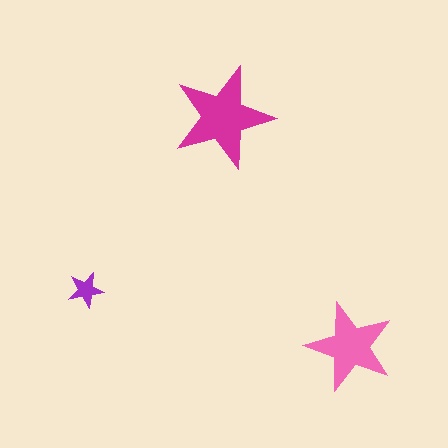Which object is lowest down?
The pink star is bottommost.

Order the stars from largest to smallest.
the magenta one, the pink one, the purple one.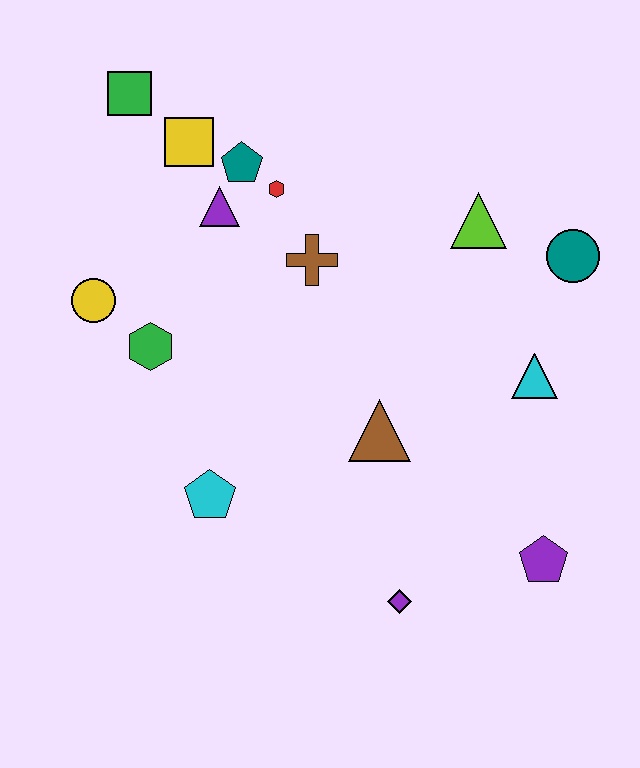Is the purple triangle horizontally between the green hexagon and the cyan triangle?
Yes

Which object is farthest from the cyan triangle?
The green square is farthest from the cyan triangle.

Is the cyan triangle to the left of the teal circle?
Yes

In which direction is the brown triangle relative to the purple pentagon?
The brown triangle is to the left of the purple pentagon.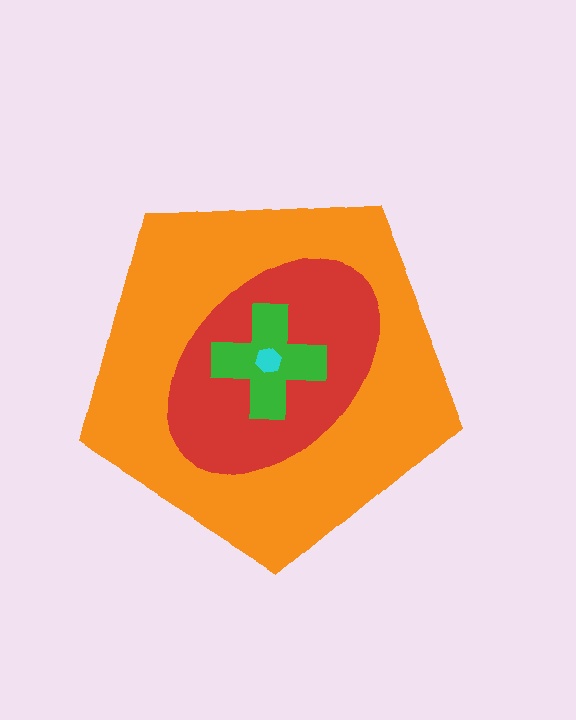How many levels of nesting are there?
4.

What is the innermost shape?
The cyan hexagon.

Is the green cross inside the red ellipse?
Yes.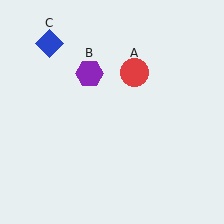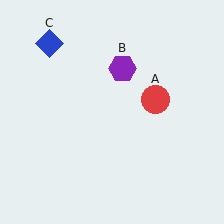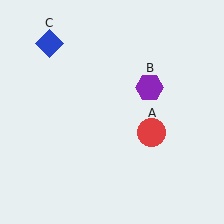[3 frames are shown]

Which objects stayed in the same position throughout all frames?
Blue diamond (object C) remained stationary.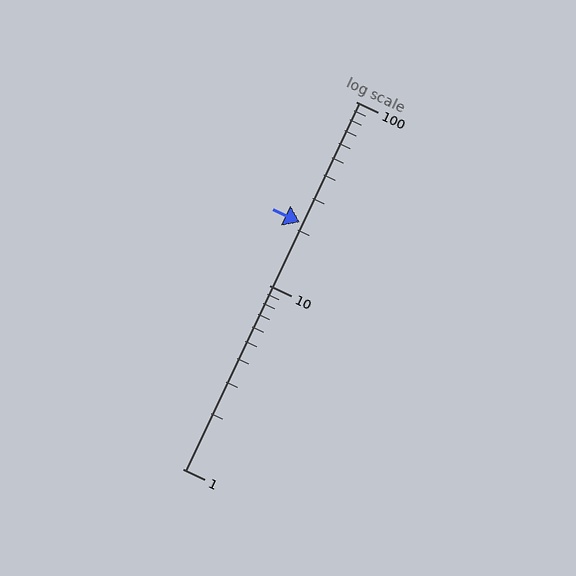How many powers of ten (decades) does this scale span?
The scale spans 2 decades, from 1 to 100.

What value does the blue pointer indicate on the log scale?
The pointer indicates approximately 22.